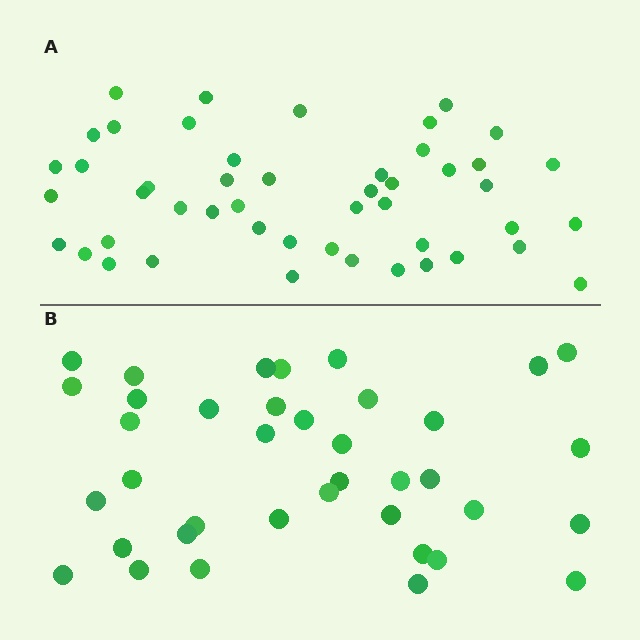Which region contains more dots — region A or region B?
Region A (the top region) has more dots.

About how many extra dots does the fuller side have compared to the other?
Region A has roughly 10 or so more dots than region B.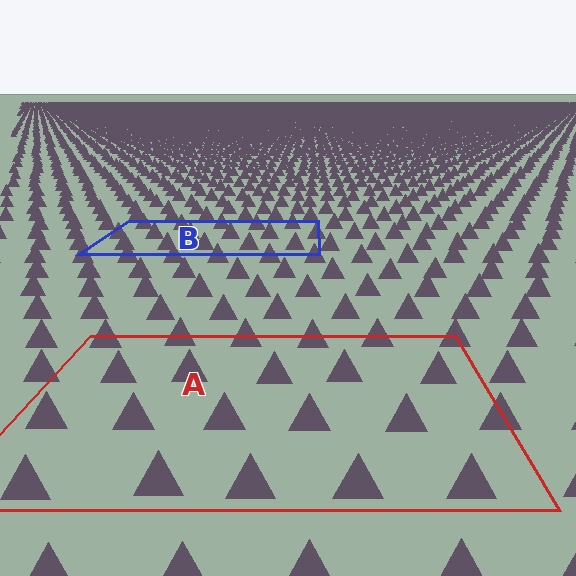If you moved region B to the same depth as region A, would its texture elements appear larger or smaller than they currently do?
They would appear larger. At a closer depth, the same texture elements are projected at a bigger on-screen size.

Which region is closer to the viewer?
Region A is closer. The texture elements there are larger and more spread out.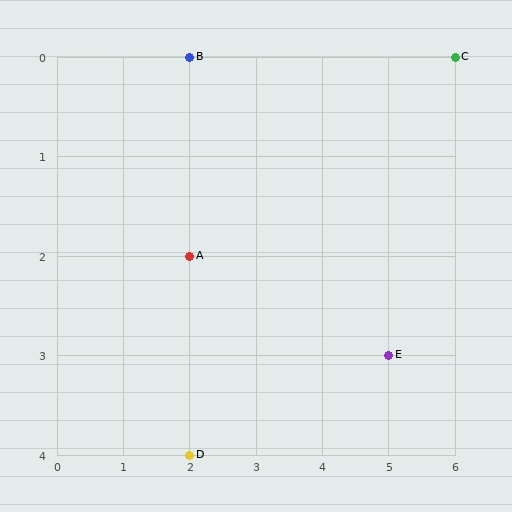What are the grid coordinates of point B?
Point B is at grid coordinates (2, 0).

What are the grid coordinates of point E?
Point E is at grid coordinates (5, 3).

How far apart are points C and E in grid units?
Points C and E are 1 column and 3 rows apart (about 3.2 grid units diagonally).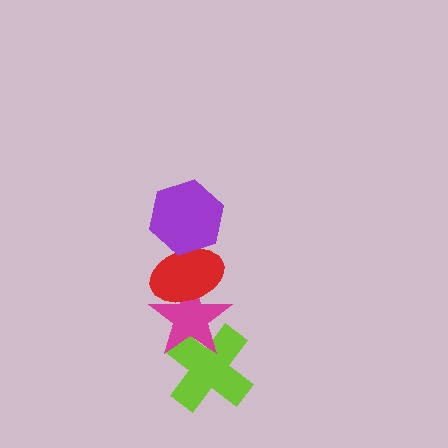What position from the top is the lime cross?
The lime cross is 4th from the top.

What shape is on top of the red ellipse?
The purple hexagon is on top of the red ellipse.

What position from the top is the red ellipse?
The red ellipse is 2nd from the top.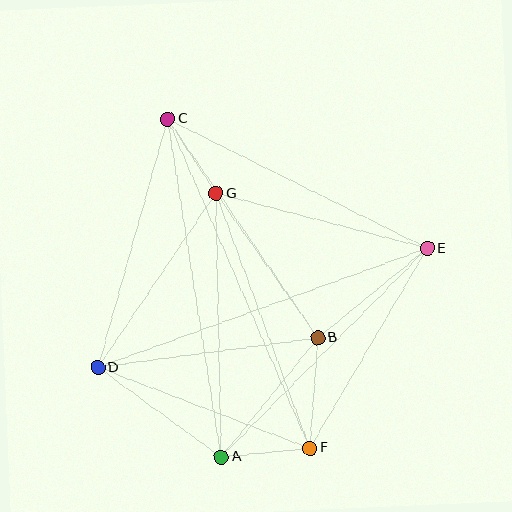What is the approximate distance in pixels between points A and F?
The distance between A and F is approximately 89 pixels.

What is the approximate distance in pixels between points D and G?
The distance between D and G is approximately 211 pixels.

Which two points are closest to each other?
Points C and G are closest to each other.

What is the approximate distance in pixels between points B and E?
The distance between B and E is approximately 141 pixels.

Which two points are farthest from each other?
Points C and F are farthest from each other.